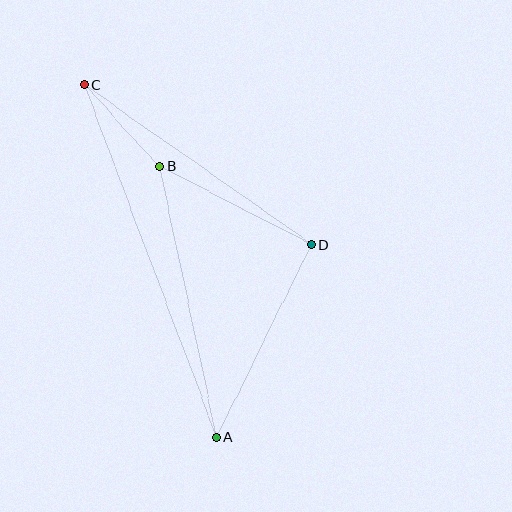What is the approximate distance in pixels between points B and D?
The distance between B and D is approximately 171 pixels.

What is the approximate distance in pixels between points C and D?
The distance between C and D is approximately 278 pixels.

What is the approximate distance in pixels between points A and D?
The distance between A and D is approximately 215 pixels.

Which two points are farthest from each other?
Points A and C are farthest from each other.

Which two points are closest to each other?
Points B and C are closest to each other.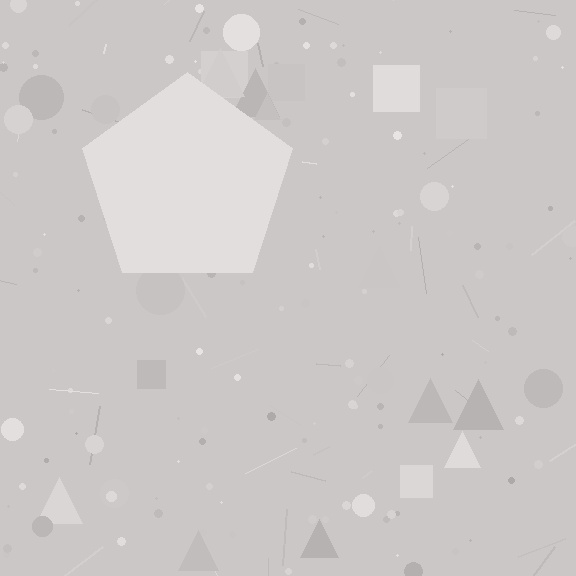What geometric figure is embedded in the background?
A pentagon is embedded in the background.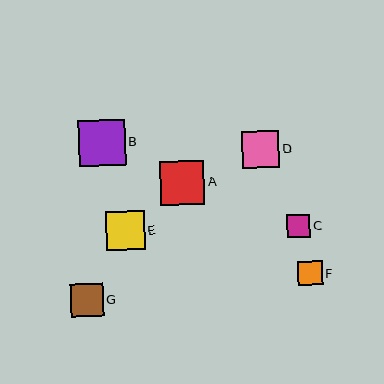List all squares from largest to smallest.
From largest to smallest: B, A, E, D, G, F, C.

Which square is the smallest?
Square C is the smallest with a size of approximately 23 pixels.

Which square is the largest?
Square B is the largest with a size of approximately 47 pixels.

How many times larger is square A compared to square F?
Square A is approximately 1.8 times the size of square F.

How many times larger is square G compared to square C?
Square G is approximately 1.4 times the size of square C.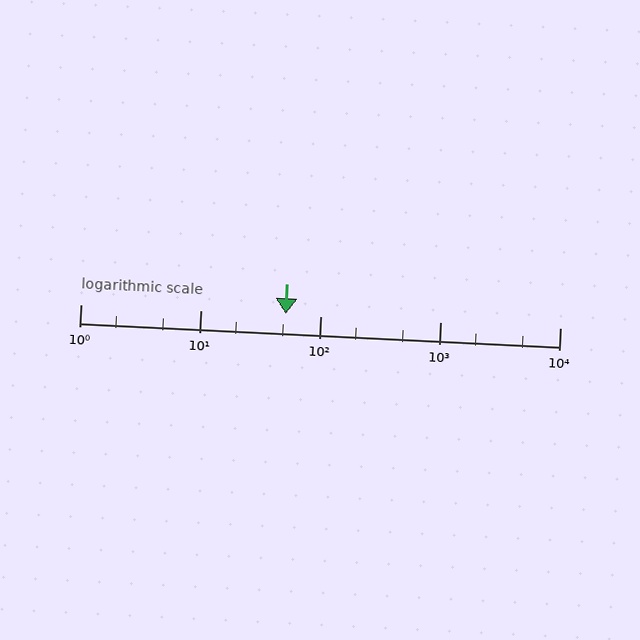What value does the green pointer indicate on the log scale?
The pointer indicates approximately 52.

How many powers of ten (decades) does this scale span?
The scale spans 4 decades, from 1 to 10000.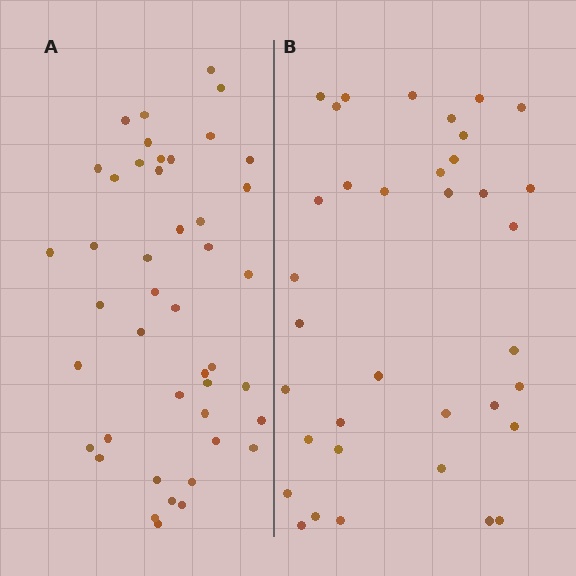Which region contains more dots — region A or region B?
Region A (the left region) has more dots.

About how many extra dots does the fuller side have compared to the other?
Region A has roughly 8 or so more dots than region B.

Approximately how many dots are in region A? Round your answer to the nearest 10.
About 40 dots. (The exact count is 44, which rounds to 40.)